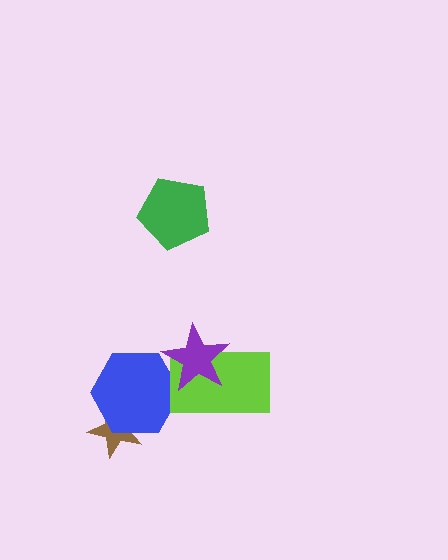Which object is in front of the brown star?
The blue hexagon is in front of the brown star.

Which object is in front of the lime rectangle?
The purple star is in front of the lime rectangle.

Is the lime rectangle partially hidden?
Yes, it is partially covered by another shape.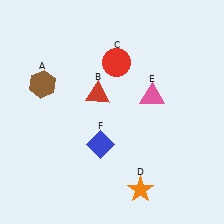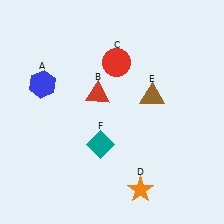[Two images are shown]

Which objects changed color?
A changed from brown to blue. E changed from pink to brown. F changed from blue to teal.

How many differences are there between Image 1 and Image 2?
There are 3 differences between the two images.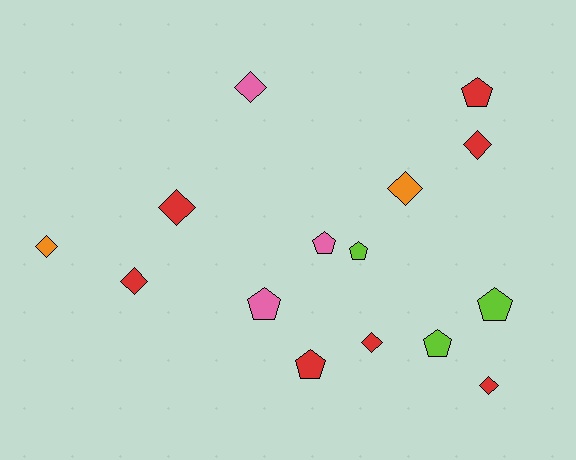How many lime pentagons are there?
There are 3 lime pentagons.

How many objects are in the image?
There are 15 objects.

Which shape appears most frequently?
Diamond, with 8 objects.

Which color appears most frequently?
Red, with 7 objects.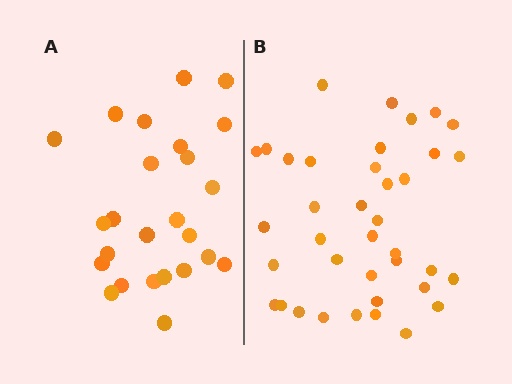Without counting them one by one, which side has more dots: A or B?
Region B (the right region) has more dots.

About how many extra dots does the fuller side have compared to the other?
Region B has approximately 15 more dots than region A.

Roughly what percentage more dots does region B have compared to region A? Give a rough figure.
About 50% more.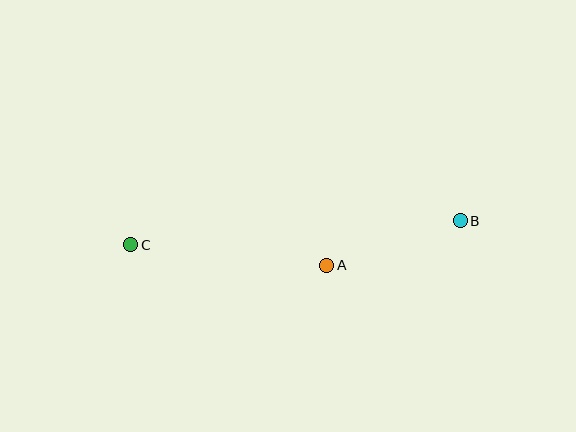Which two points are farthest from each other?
Points B and C are farthest from each other.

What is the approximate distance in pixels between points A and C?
The distance between A and C is approximately 197 pixels.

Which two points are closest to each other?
Points A and B are closest to each other.